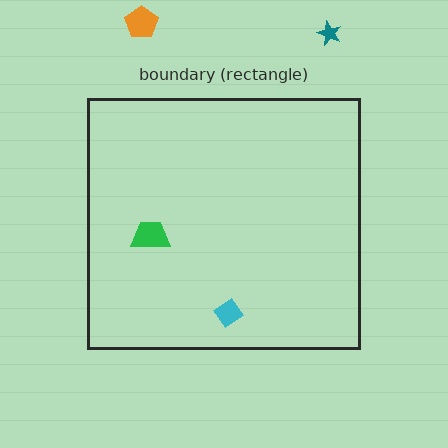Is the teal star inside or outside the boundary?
Outside.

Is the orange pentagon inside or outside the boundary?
Outside.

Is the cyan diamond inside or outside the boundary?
Inside.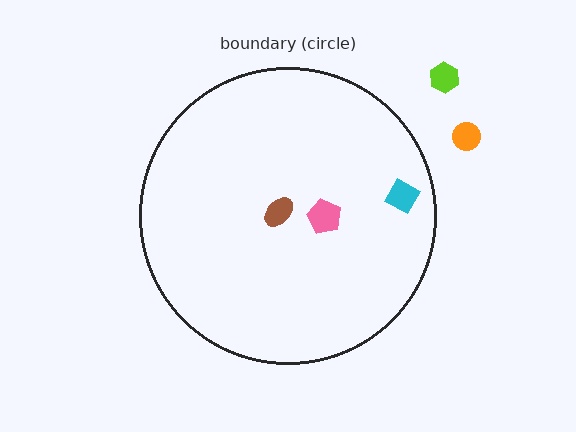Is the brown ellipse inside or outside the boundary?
Inside.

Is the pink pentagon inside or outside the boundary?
Inside.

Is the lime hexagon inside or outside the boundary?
Outside.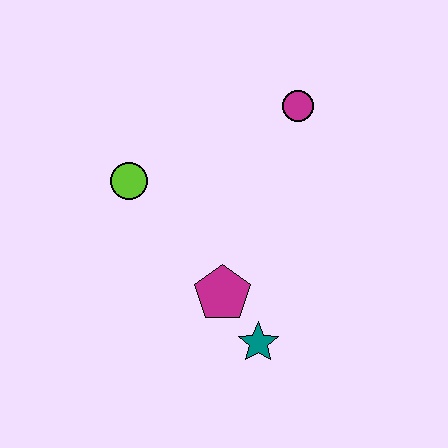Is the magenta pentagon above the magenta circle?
No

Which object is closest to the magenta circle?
The lime circle is closest to the magenta circle.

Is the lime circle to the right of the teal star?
No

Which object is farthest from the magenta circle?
The teal star is farthest from the magenta circle.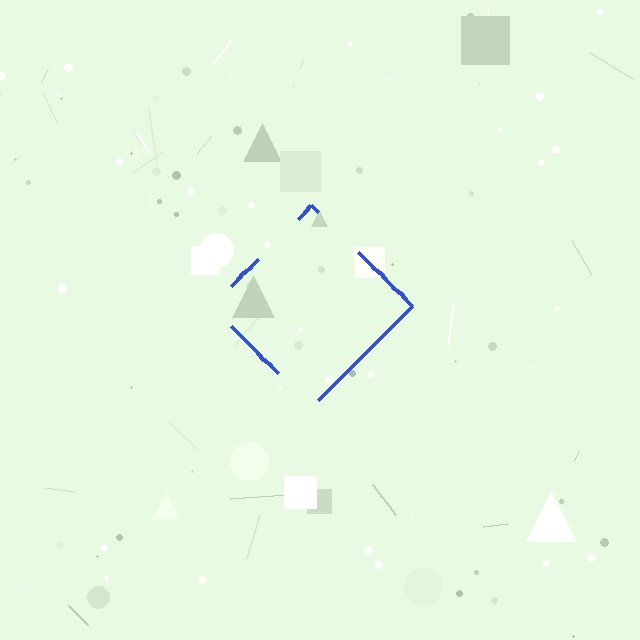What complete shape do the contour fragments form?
The contour fragments form a diamond.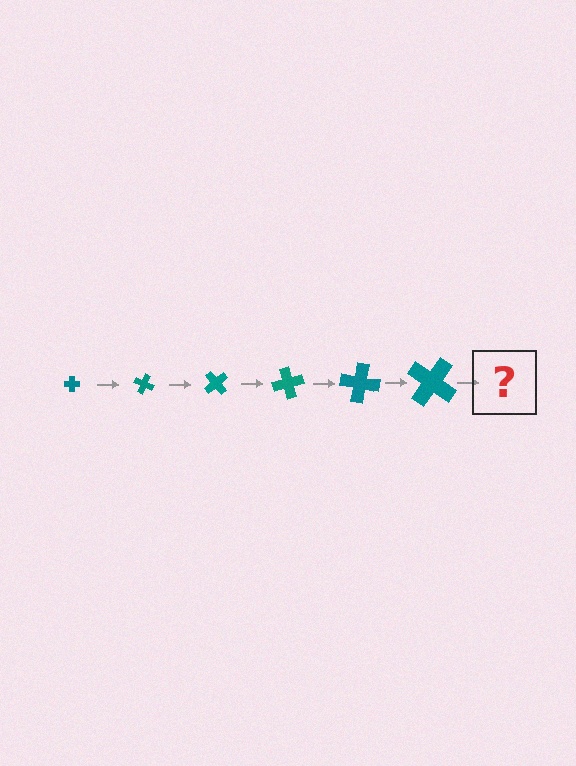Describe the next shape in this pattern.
It should be a cross, larger than the previous one and rotated 150 degrees from the start.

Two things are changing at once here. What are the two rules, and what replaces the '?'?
The two rules are that the cross grows larger each step and it rotates 25 degrees each step. The '?' should be a cross, larger than the previous one and rotated 150 degrees from the start.